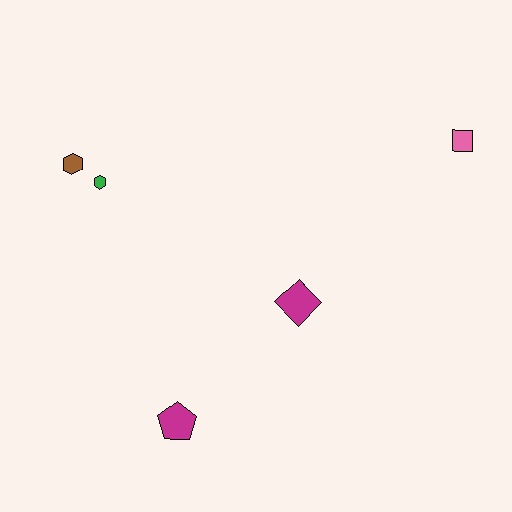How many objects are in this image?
There are 5 objects.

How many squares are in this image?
There is 1 square.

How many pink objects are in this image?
There is 1 pink object.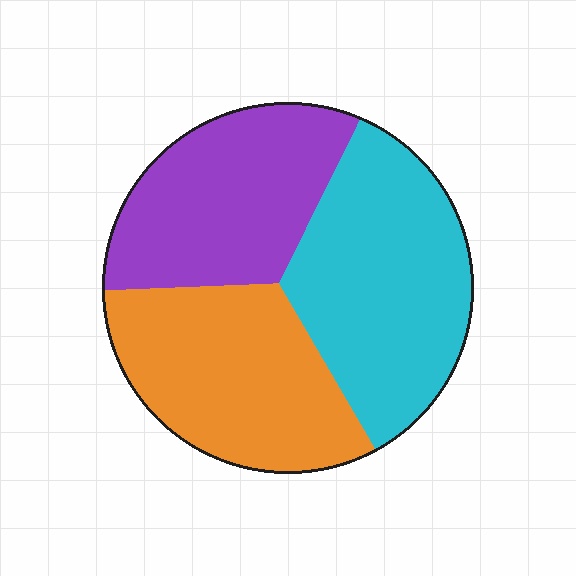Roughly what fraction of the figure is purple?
Purple takes up between a sixth and a third of the figure.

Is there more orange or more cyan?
Cyan.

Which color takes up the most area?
Cyan, at roughly 35%.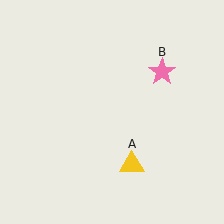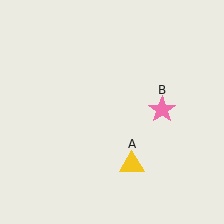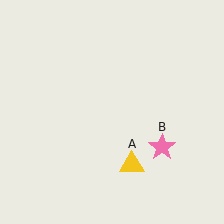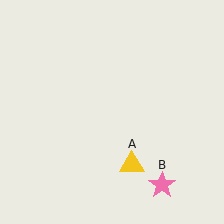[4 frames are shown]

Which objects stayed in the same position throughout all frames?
Yellow triangle (object A) remained stationary.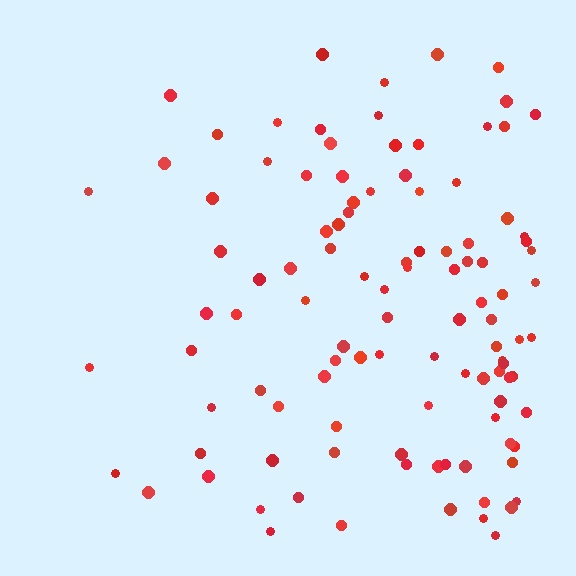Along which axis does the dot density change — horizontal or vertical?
Horizontal.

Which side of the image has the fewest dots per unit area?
The left.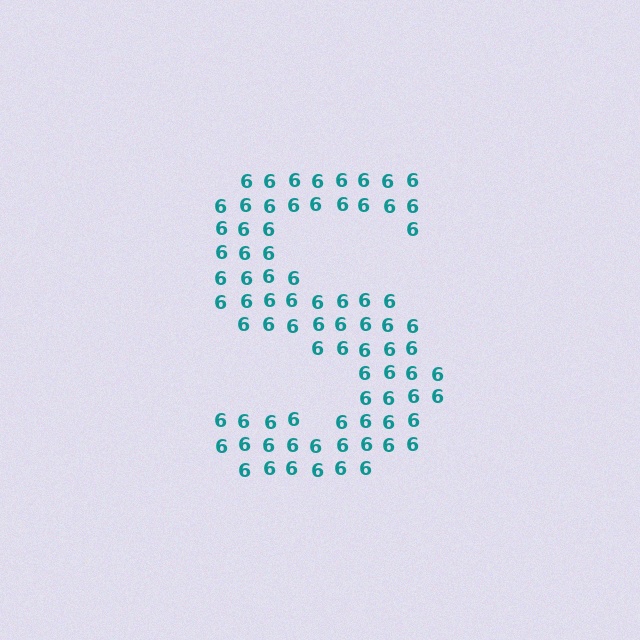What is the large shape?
The large shape is the letter S.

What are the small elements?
The small elements are digit 6's.